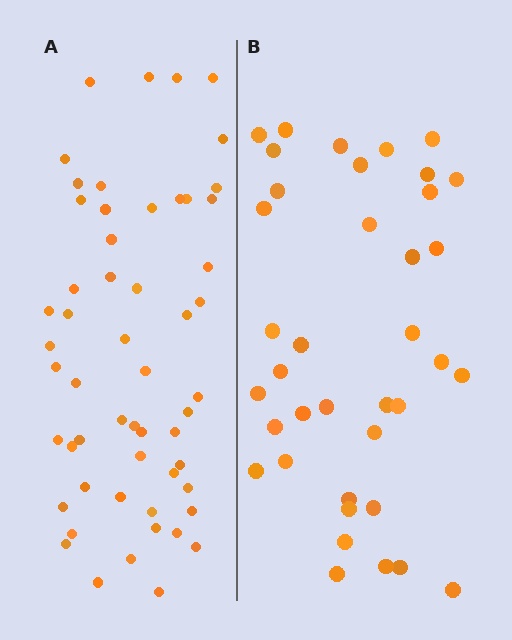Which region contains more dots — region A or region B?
Region A (the left region) has more dots.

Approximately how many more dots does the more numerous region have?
Region A has approximately 15 more dots than region B.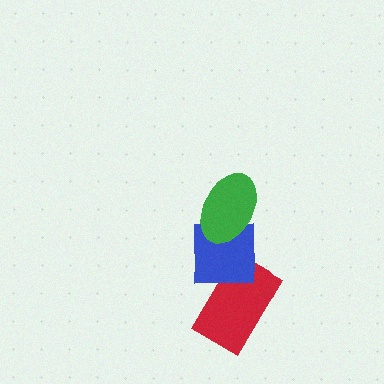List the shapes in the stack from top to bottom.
From top to bottom: the green ellipse, the blue square, the red rectangle.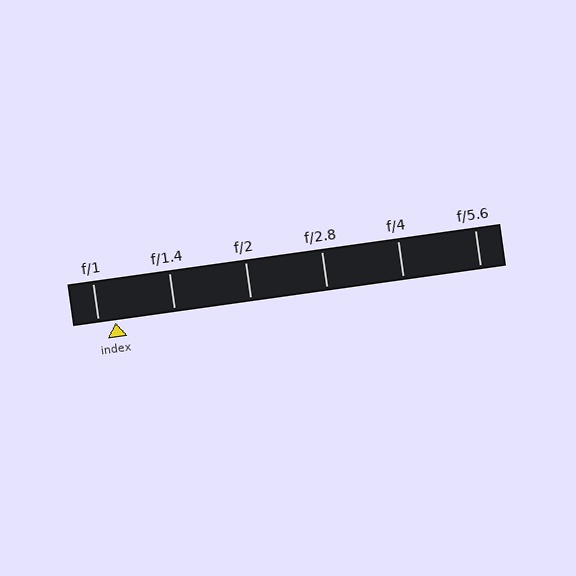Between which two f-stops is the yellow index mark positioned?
The index mark is between f/1 and f/1.4.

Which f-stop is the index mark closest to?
The index mark is closest to f/1.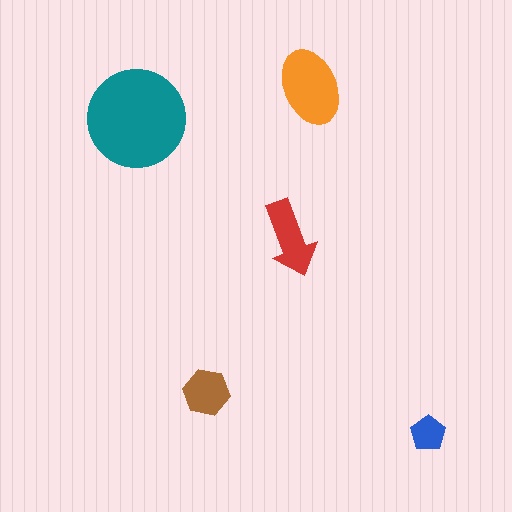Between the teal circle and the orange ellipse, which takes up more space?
The teal circle.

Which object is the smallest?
The blue pentagon.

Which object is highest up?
The orange ellipse is topmost.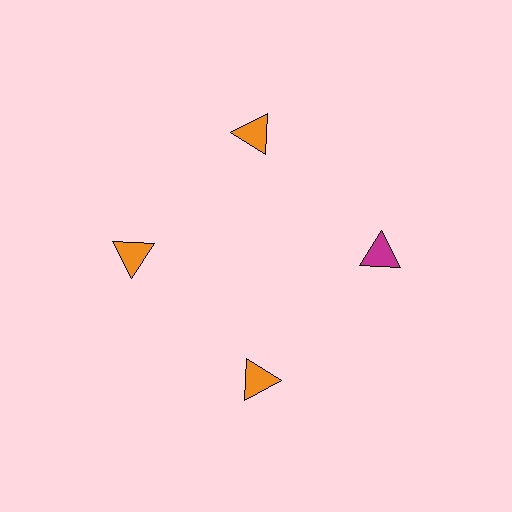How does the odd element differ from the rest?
It has a different color: magenta instead of orange.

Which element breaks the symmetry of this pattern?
The magenta triangle at roughly the 3 o'clock position breaks the symmetry. All other shapes are orange triangles.